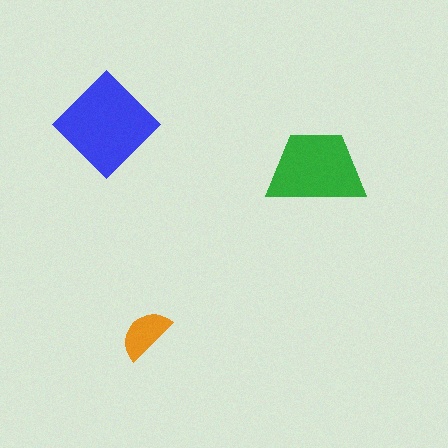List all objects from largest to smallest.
The blue diamond, the green trapezoid, the orange semicircle.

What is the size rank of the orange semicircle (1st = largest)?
3rd.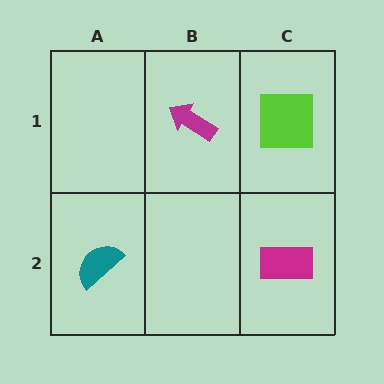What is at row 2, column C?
A magenta rectangle.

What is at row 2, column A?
A teal semicircle.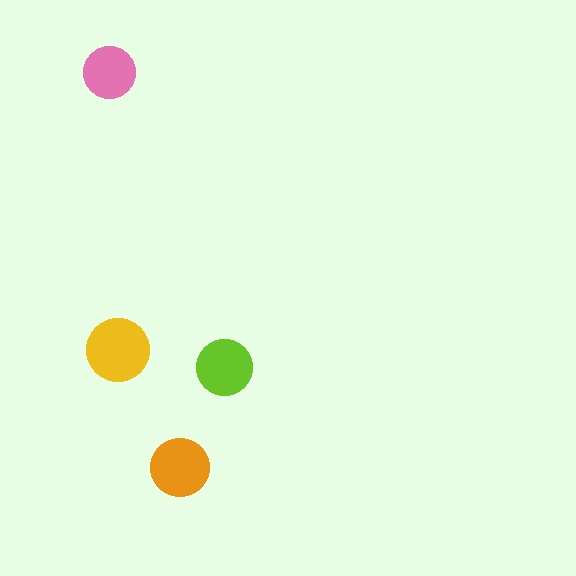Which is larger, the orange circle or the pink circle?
The orange one.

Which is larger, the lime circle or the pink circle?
The lime one.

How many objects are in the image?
There are 4 objects in the image.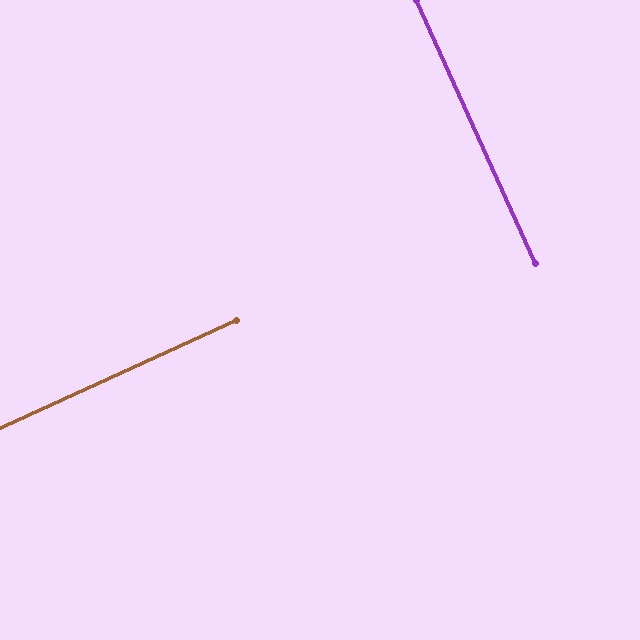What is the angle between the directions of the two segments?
Approximately 90 degrees.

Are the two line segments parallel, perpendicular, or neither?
Perpendicular — they meet at approximately 90°.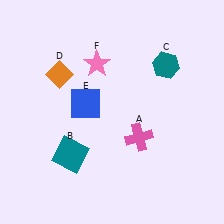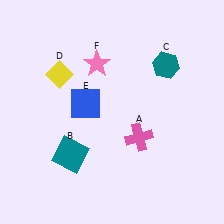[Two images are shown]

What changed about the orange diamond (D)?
In Image 1, D is orange. In Image 2, it changed to yellow.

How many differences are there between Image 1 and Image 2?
There is 1 difference between the two images.